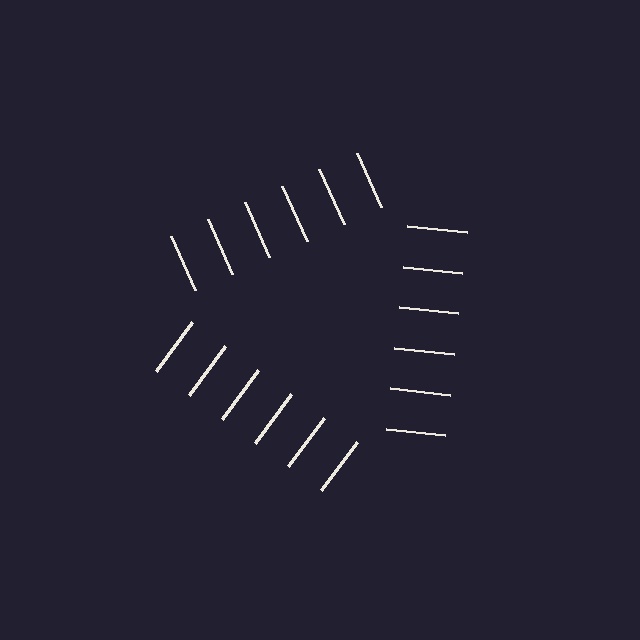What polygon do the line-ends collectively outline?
An illusory triangle — the line segments terminate on its edges but no continuous stroke is drawn.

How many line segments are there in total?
18 — 6 along each of the 3 edges.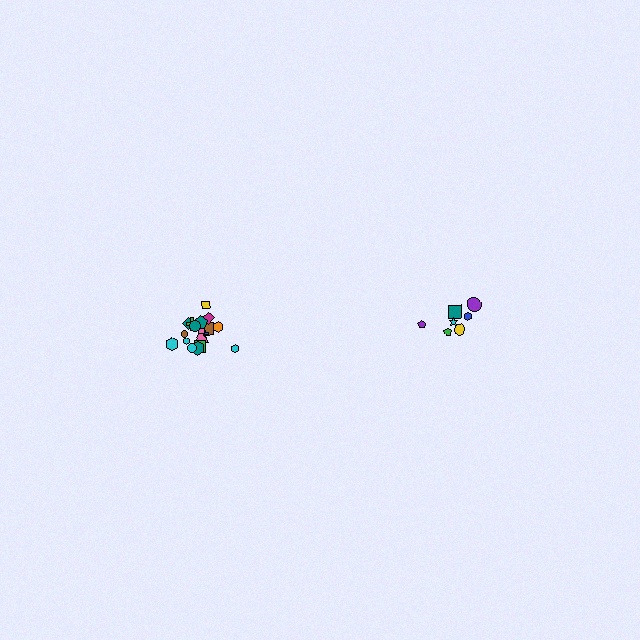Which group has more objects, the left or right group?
The left group.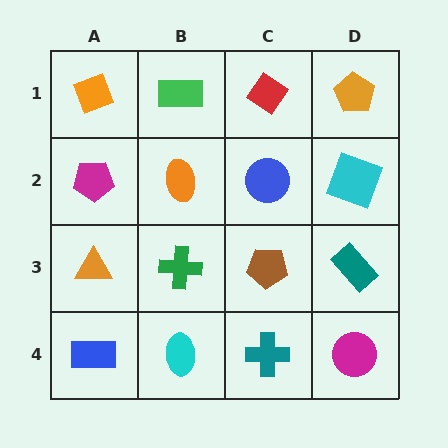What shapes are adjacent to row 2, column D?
An orange pentagon (row 1, column D), a teal rectangle (row 3, column D), a blue circle (row 2, column C).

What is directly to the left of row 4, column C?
A cyan ellipse.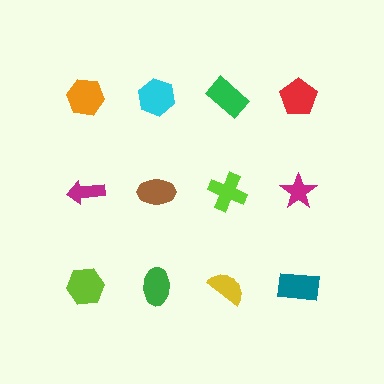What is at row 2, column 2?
A brown ellipse.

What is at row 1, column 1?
An orange hexagon.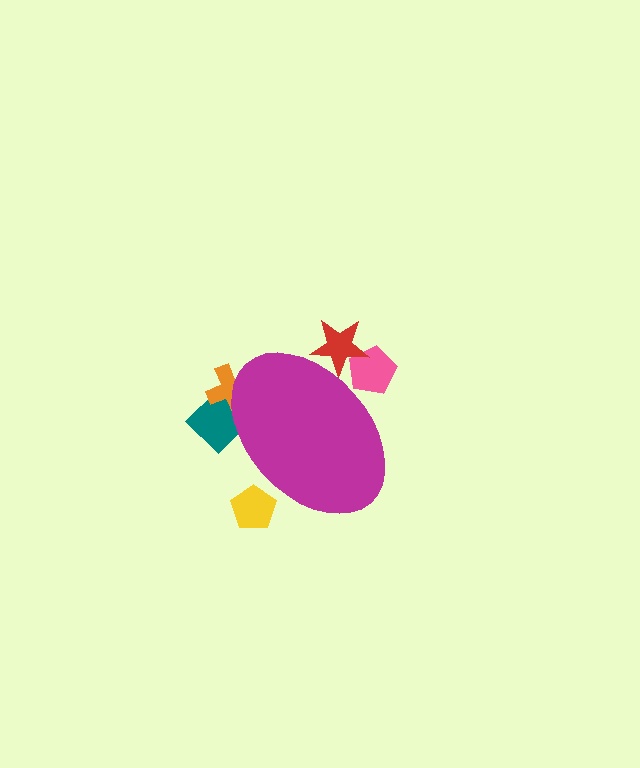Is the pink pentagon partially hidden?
Yes, the pink pentagon is partially hidden behind the magenta ellipse.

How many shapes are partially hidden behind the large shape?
5 shapes are partially hidden.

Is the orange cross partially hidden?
Yes, the orange cross is partially hidden behind the magenta ellipse.